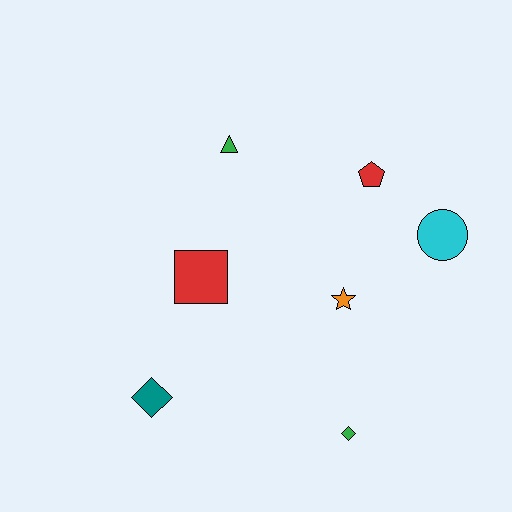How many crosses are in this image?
There are no crosses.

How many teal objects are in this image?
There is 1 teal object.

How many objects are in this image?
There are 7 objects.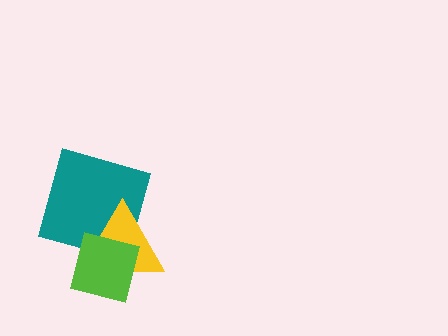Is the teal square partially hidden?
Yes, it is partially covered by another shape.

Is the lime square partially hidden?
No, no other shape covers it.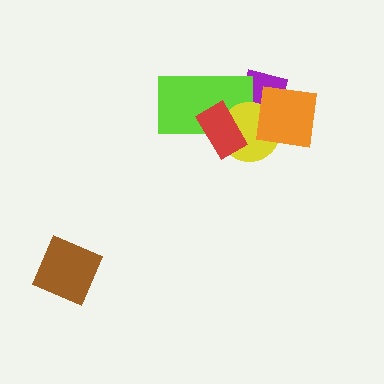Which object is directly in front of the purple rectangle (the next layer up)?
The lime rectangle is directly in front of the purple rectangle.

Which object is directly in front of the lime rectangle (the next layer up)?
The yellow circle is directly in front of the lime rectangle.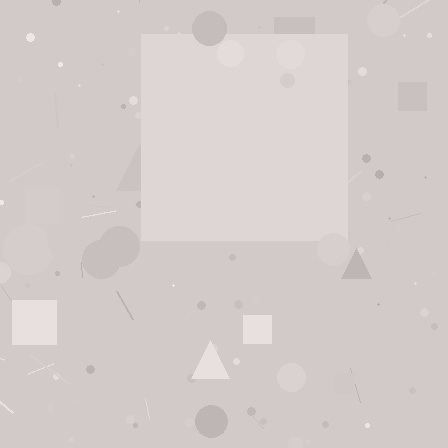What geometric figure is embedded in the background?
A square is embedded in the background.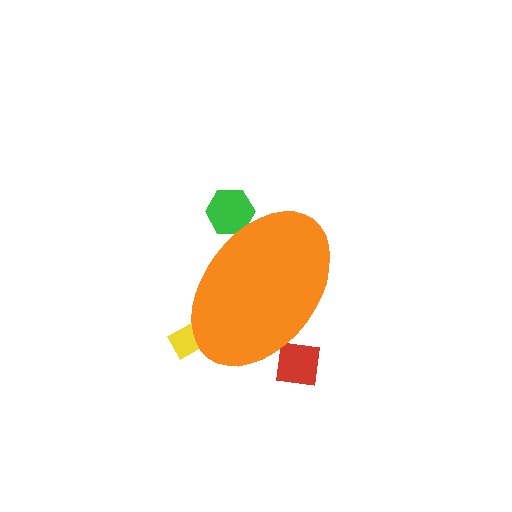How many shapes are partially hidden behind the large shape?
3 shapes are partially hidden.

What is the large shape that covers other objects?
An orange ellipse.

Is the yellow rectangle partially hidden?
Yes, the yellow rectangle is partially hidden behind the orange ellipse.